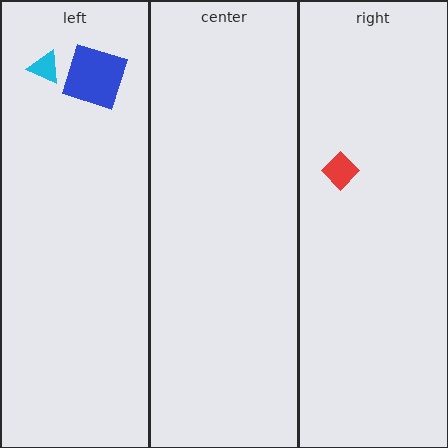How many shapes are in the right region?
1.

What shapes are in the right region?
The red diamond.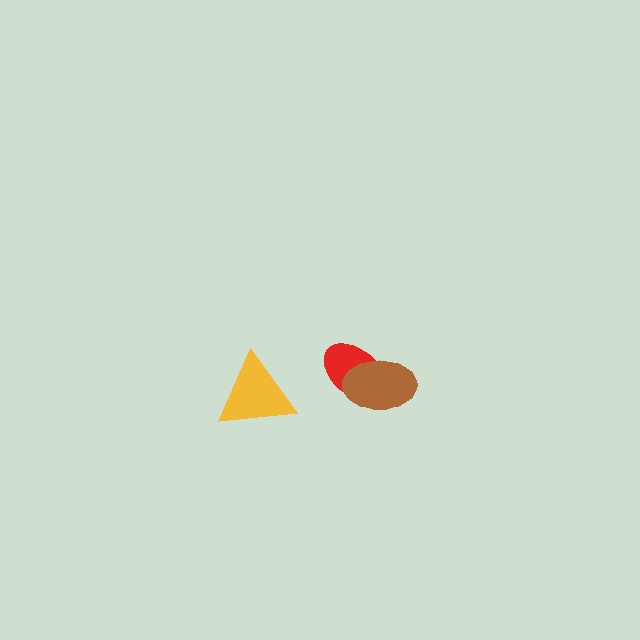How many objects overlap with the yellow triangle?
0 objects overlap with the yellow triangle.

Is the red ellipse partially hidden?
Yes, it is partially covered by another shape.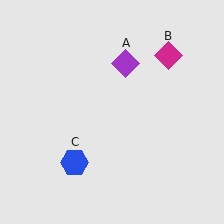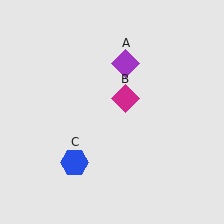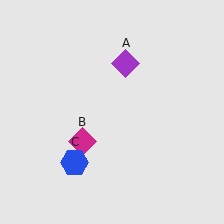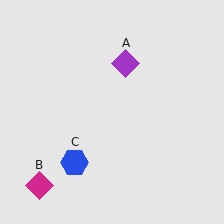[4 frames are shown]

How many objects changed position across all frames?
1 object changed position: magenta diamond (object B).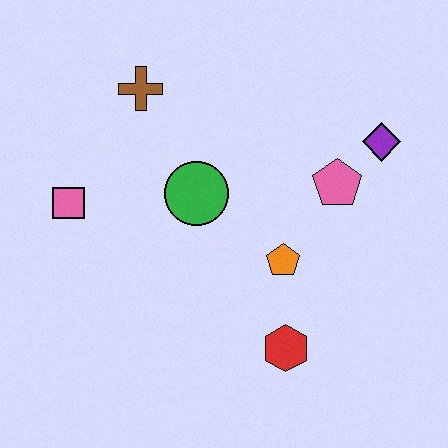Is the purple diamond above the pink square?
Yes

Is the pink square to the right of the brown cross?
No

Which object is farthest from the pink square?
The purple diamond is farthest from the pink square.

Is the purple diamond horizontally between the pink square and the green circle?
No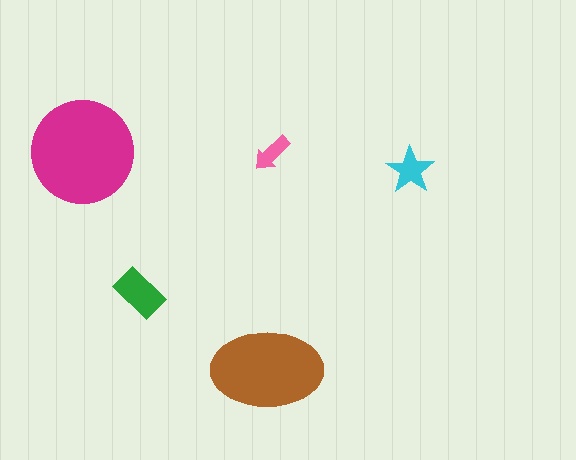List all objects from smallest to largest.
The pink arrow, the cyan star, the green rectangle, the brown ellipse, the magenta circle.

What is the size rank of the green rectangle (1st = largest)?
3rd.